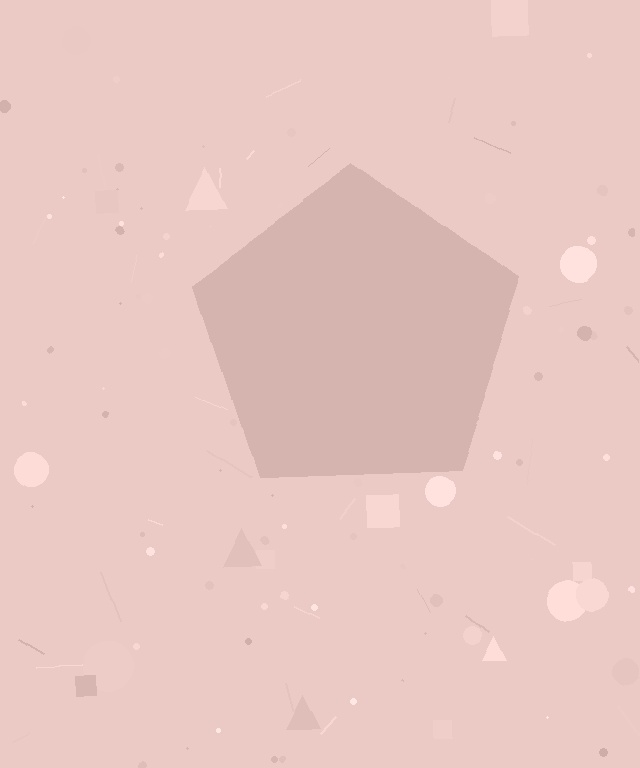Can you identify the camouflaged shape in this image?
The camouflaged shape is a pentagon.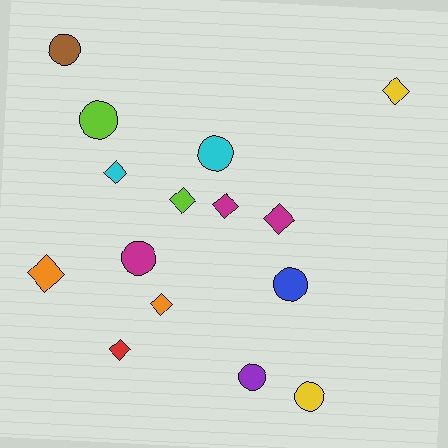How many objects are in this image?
There are 15 objects.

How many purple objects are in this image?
There is 1 purple object.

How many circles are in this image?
There are 7 circles.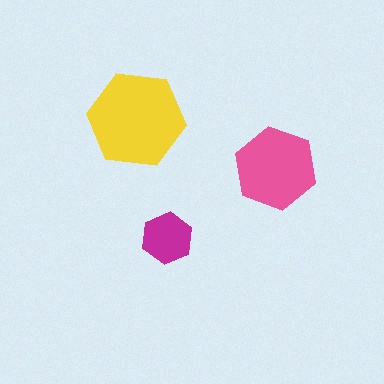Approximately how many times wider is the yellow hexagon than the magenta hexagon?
About 2 times wider.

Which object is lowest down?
The magenta hexagon is bottommost.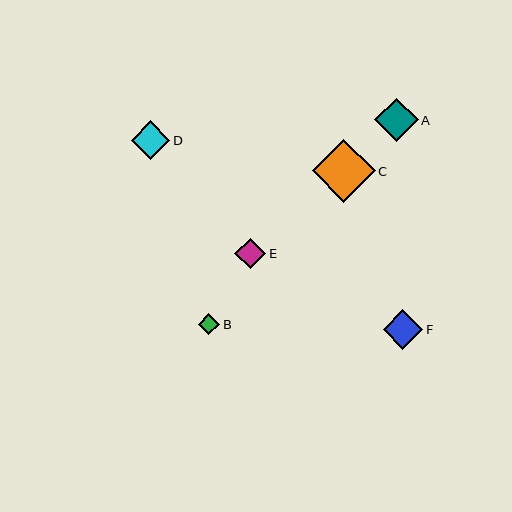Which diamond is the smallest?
Diamond B is the smallest with a size of approximately 21 pixels.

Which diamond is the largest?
Diamond C is the largest with a size of approximately 63 pixels.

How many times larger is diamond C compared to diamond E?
Diamond C is approximately 2.0 times the size of diamond E.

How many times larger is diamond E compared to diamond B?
Diamond E is approximately 1.4 times the size of diamond B.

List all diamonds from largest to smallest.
From largest to smallest: C, A, F, D, E, B.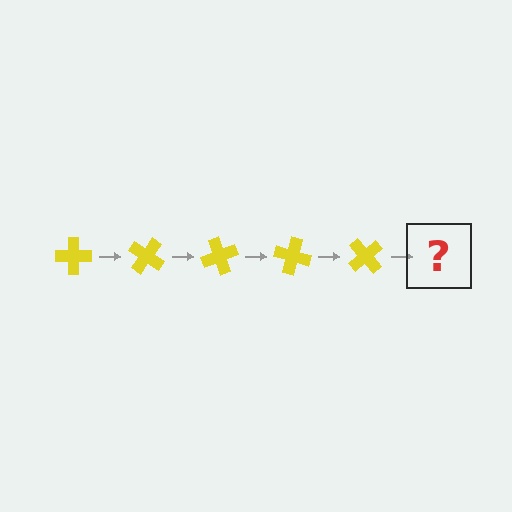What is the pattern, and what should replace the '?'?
The pattern is that the cross rotates 35 degrees each step. The '?' should be a yellow cross rotated 175 degrees.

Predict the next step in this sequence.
The next step is a yellow cross rotated 175 degrees.